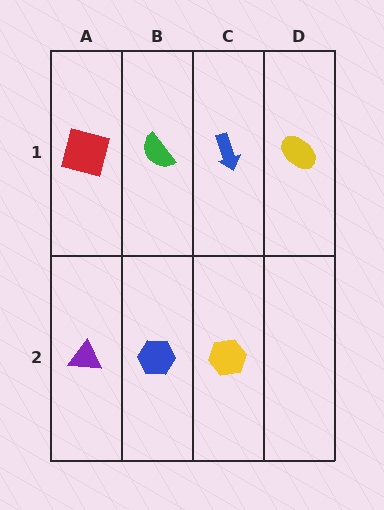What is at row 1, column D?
A yellow ellipse.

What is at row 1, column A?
A red square.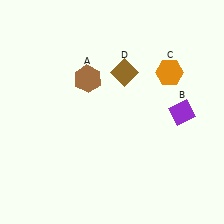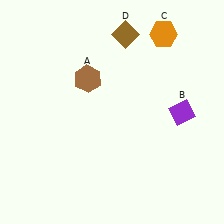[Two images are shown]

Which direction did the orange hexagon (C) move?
The orange hexagon (C) moved up.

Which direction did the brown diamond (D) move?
The brown diamond (D) moved up.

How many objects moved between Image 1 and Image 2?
2 objects moved between the two images.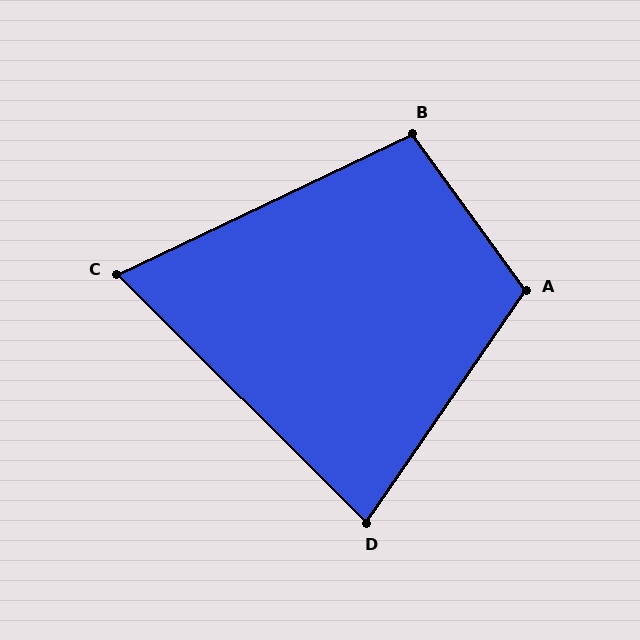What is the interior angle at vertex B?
Approximately 100 degrees (obtuse).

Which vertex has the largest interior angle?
A, at approximately 110 degrees.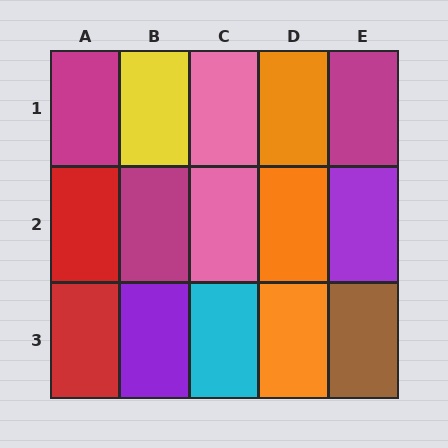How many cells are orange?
3 cells are orange.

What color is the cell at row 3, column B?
Purple.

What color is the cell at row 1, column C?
Pink.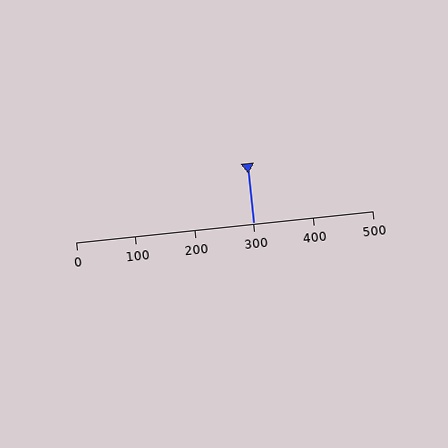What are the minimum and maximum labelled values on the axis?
The axis runs from 0 to 500.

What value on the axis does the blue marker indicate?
The marker indicates approximately 300.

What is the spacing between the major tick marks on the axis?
The major ticks are spaced 100 apart.